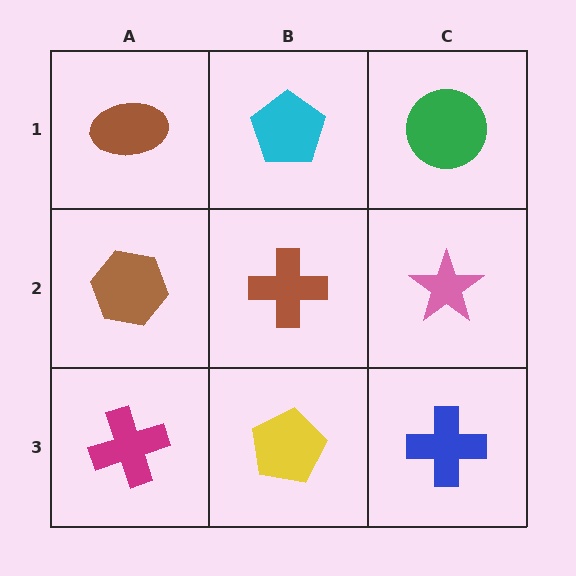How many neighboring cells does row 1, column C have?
2.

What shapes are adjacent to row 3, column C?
A pink star (row 2, column C), a yellow pentagon (row 3, column B).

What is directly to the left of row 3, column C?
A yellow pentagon.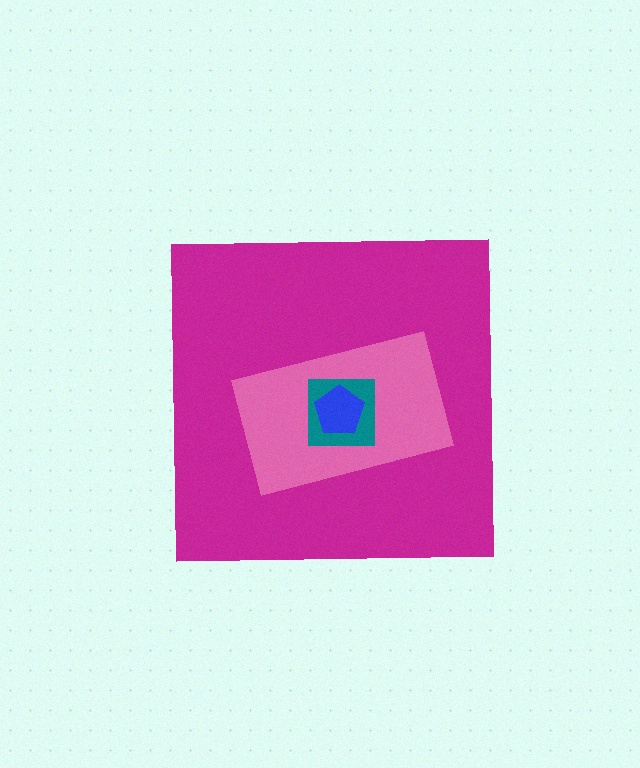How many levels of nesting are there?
4.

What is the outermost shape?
The magenta square.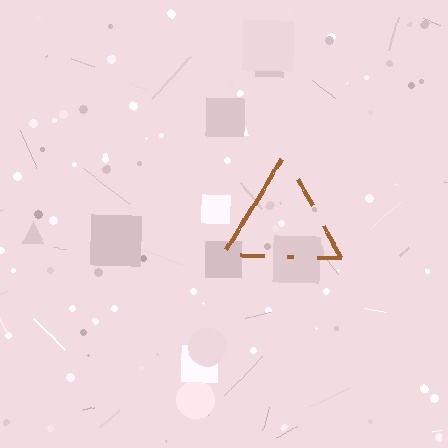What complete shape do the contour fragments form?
The contour fragments form a triangle.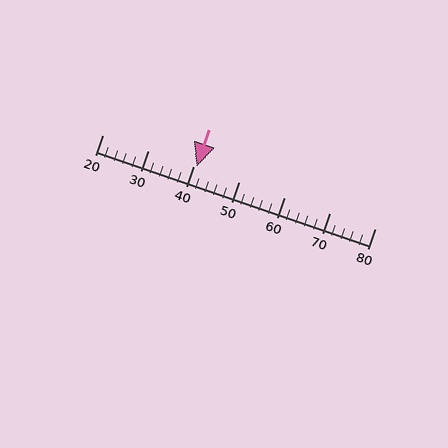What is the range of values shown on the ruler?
The ruler shows values from 20 to 80.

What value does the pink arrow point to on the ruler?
The pink arrow points to approximately 41.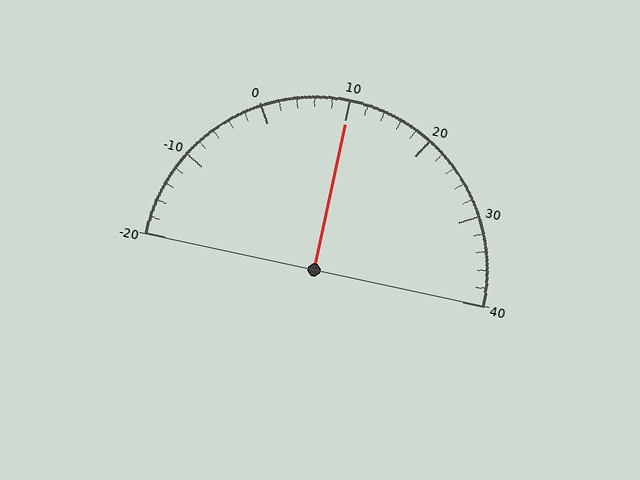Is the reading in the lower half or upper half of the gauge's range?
The reading is in the upper half of the range (-20 to 40).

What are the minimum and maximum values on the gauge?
The gauge ranges from -20 to 40.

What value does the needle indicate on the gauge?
The needle indicates approximately 10.